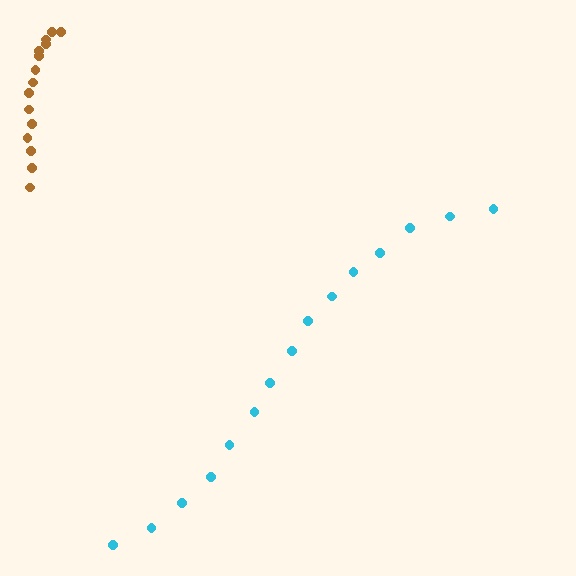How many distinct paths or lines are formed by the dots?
There are 2 distinct paths.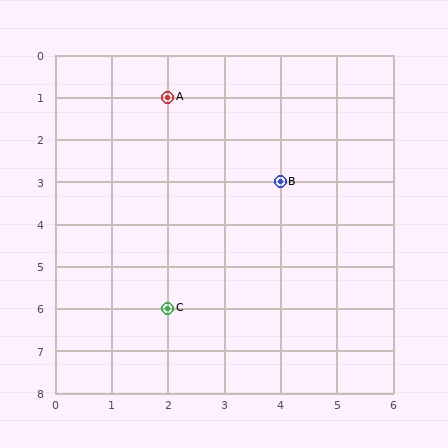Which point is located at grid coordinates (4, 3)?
Point B is at (4, 3).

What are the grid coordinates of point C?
Point C is at grid coordinates (2, 6).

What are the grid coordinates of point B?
Point B is at grid coordinates (4, 3).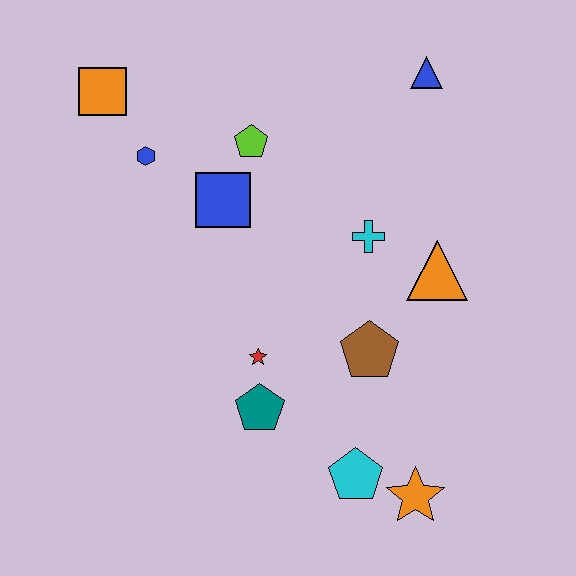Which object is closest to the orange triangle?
The cyan cross is closest to the orange triangle.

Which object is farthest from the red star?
The blue triangle is farthest from the red star.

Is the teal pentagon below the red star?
Yes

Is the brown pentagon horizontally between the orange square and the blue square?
No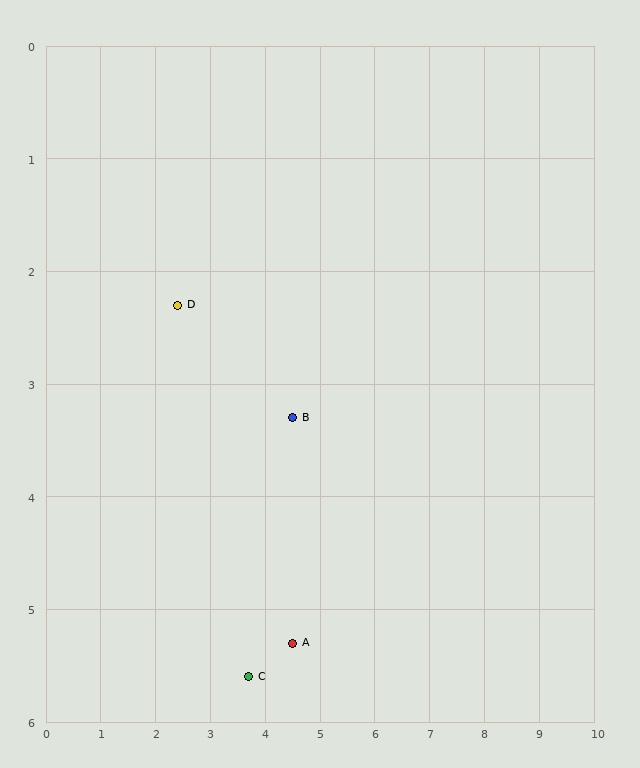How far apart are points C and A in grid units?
Points C and A are about 0.9 grid units apart.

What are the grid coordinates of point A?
Point A is at approximately (4.5, 5.3).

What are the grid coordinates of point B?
Point B is at approximately (4.5, 3.3).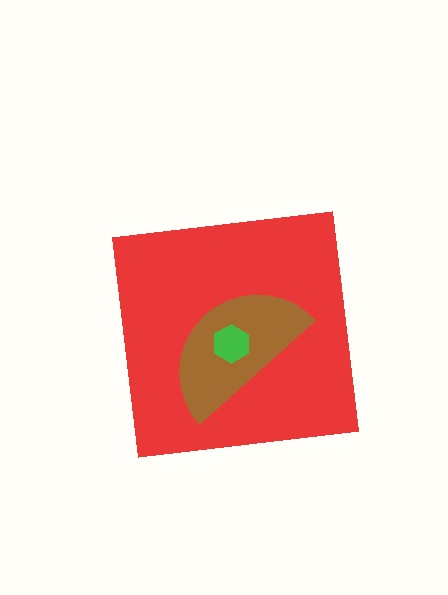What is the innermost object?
The green hexagon.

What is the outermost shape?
The red square.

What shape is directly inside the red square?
The brown semicircle.